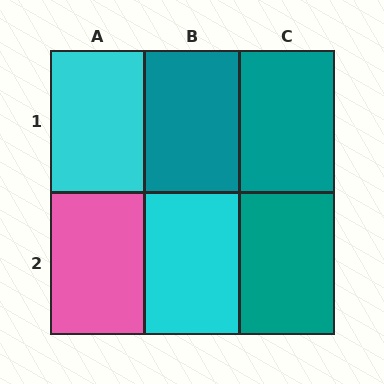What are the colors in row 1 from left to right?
Cyan, teal, teal.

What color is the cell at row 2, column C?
Teal.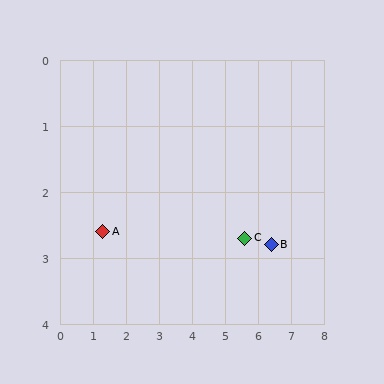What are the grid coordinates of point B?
Point B is at approximately (6.4, 2.8).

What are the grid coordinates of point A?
Point A is at approximately (1.3, 2.6).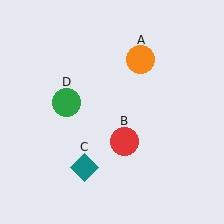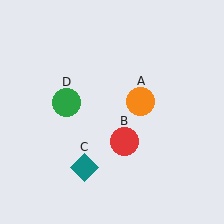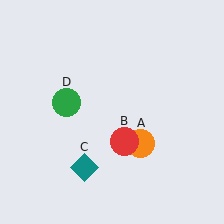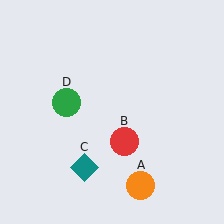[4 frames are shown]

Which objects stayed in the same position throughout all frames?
Red circle (object B) and teal diamond (object C) and green circle (object D) remained stationary.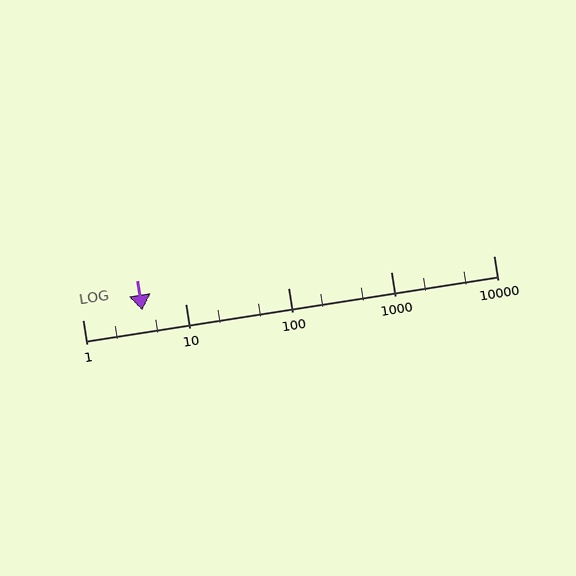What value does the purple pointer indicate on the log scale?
The pointer indicates approximately 3.8.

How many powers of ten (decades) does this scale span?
The scale spans 4 decades, from 1 to 10000.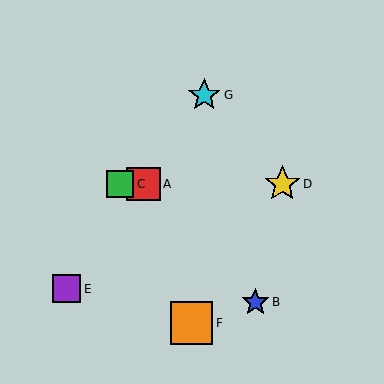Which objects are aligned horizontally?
Objects A, C, D are aligned horizontally.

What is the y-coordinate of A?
Object A is at y≈184.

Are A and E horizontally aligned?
No, A is at y≈184 and E is at y≈289.